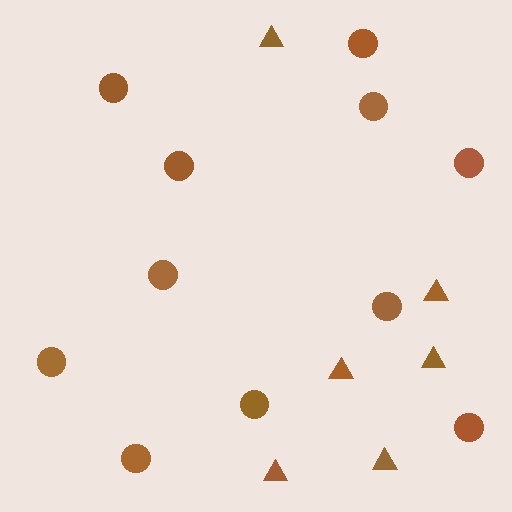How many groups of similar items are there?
There are 2 groups: one group of circles (11) and one group of triangles (6).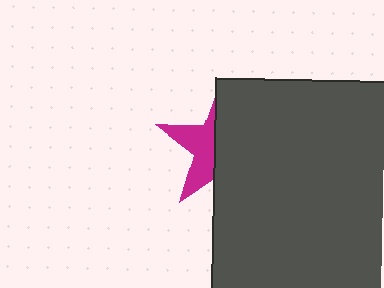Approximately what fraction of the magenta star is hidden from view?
Roughly 62% of the magenta star is hidden behind the dark gray square.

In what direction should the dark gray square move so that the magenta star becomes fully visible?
The dark gray square should move right. That is the shortest direction to clear the overlap and leave the magenta star fully visible.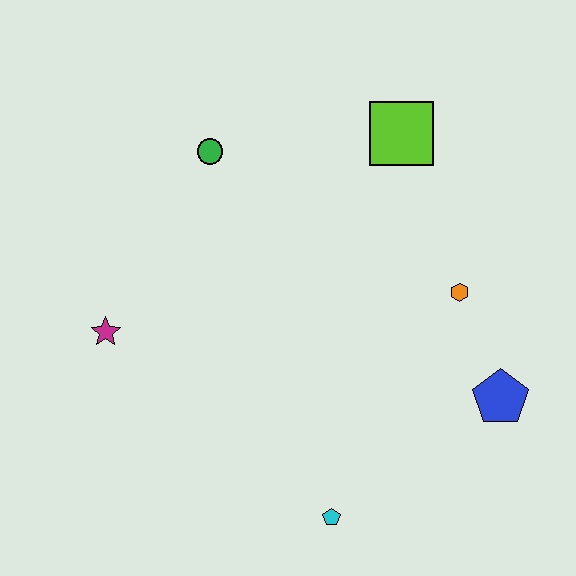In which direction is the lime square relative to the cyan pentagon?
The lime square is above the cyan pentagon.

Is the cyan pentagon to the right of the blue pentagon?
No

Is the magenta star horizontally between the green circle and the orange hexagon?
No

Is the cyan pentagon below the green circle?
Yes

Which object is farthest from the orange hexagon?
The magenta star is farthest from the orange hexagon.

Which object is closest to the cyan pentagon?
The blue pentagon is closest to the cyan pentagon.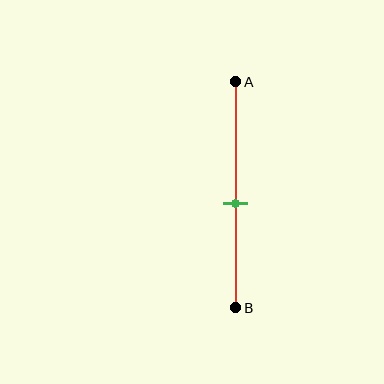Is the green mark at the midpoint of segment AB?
No, the mark is at about 55% from A, not at the 50% midpoint.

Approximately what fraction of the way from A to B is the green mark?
The green mark is approximately 55% of the way from A to B.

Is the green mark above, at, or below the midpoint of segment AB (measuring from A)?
The green mark is below the midpoint of segment AB.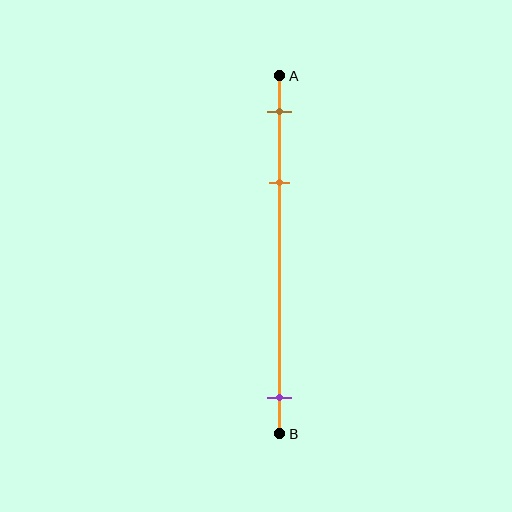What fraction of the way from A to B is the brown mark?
The brown mark is approximately 10% (0.1) of the way from A to B.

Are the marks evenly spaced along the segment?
No, the marks are not evenly spaced.